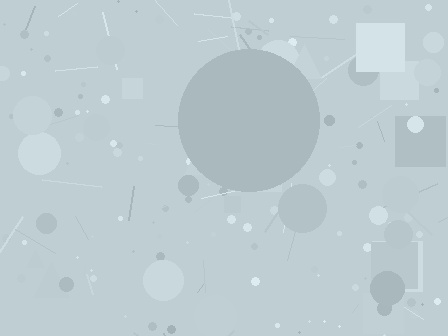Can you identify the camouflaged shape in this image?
The camouflaged shape is a circle.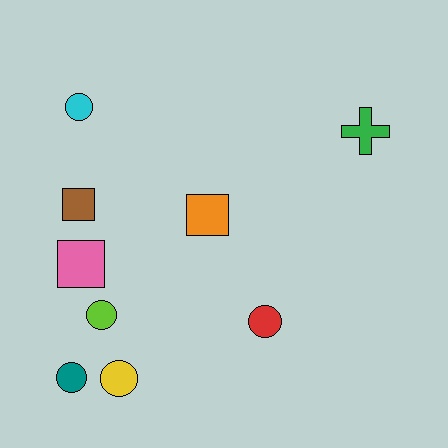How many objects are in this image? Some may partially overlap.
There are 9 objects.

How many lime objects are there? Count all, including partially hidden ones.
There is 1 lime object.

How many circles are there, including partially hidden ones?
There are 5 circles.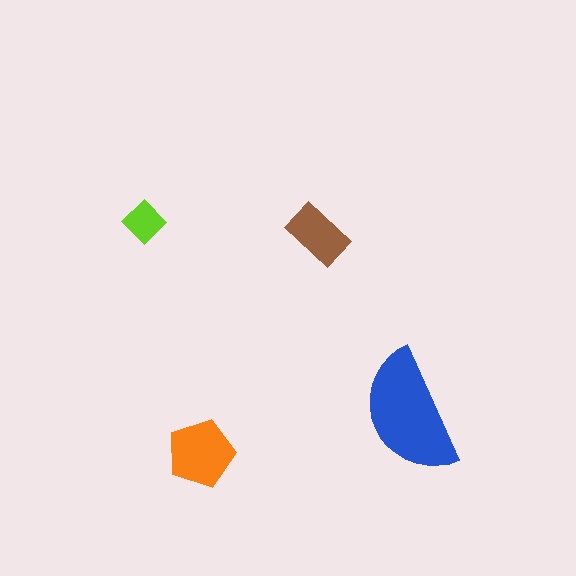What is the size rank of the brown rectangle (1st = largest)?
3rd.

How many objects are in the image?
There are 4 objects in the image.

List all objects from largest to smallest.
The blue semicircle, the orange pentagon, the brown rectangle, the lime diamond.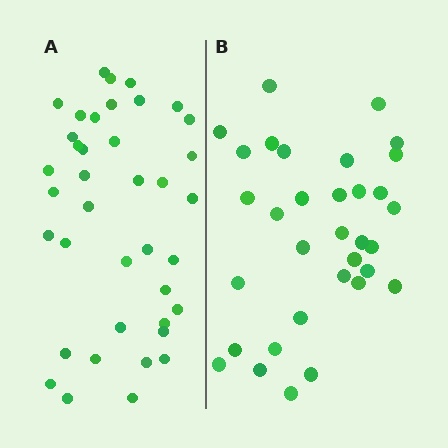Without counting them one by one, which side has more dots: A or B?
Region A (the left region) has more dots.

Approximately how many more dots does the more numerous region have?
Region A has about 6 more dots than region B.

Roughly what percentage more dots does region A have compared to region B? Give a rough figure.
About 20% more.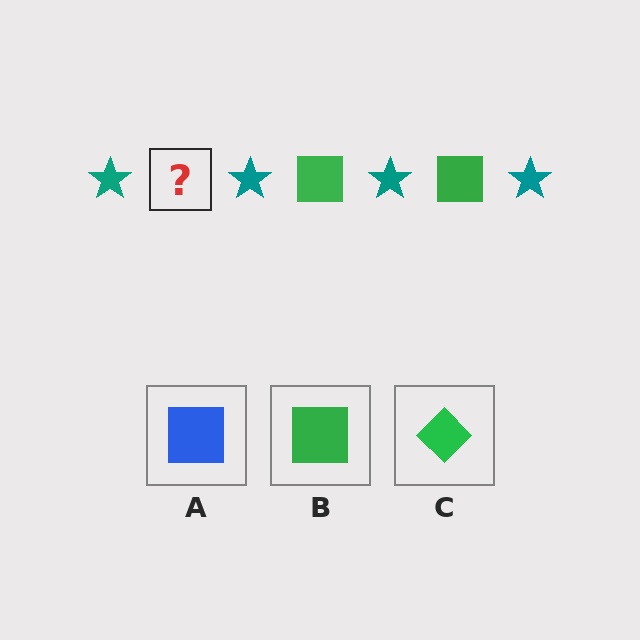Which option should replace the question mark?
Option B.